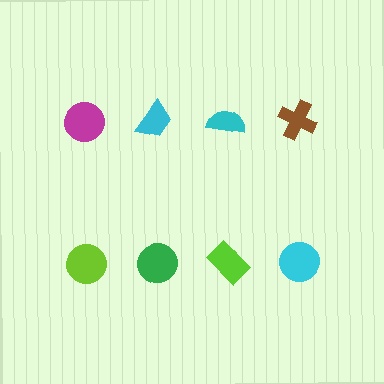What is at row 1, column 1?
A magenta circle.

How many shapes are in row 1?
4 shapes.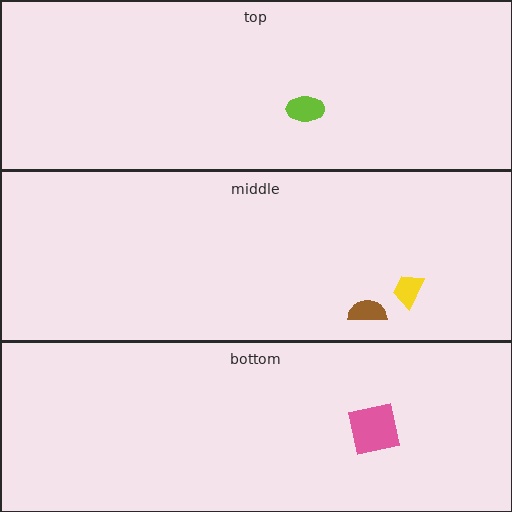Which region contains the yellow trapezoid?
The middle region.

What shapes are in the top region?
The lime ellipse.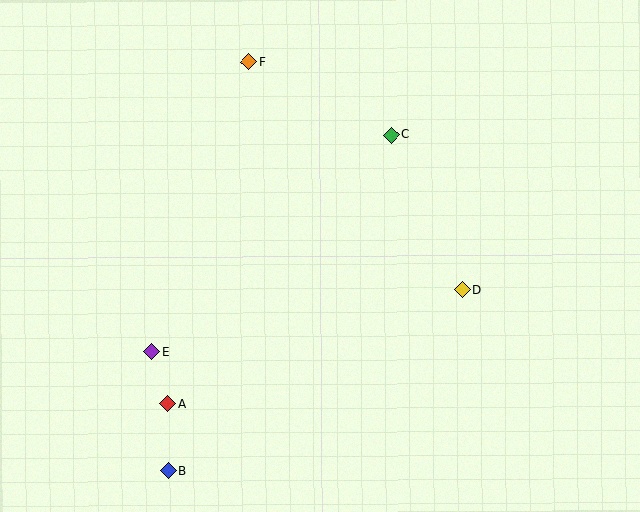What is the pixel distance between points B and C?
The distance between B and C is 403 pixels.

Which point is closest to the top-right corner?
Point C is closest to the top-right corner.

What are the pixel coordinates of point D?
Point D is at (462, 290).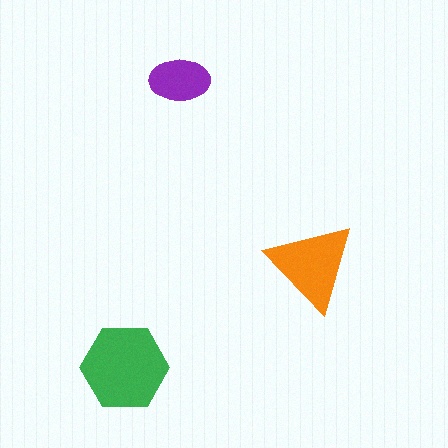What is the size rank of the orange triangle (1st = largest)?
2nd.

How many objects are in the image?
There are 3 objects in the image.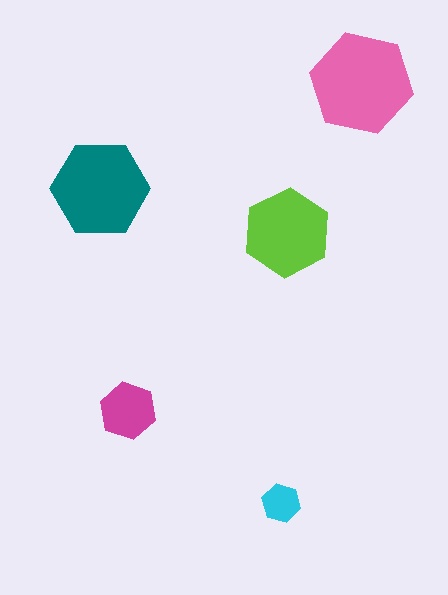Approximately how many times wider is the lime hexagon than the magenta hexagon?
About 1.5 times wider.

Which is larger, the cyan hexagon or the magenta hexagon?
The magenta one.